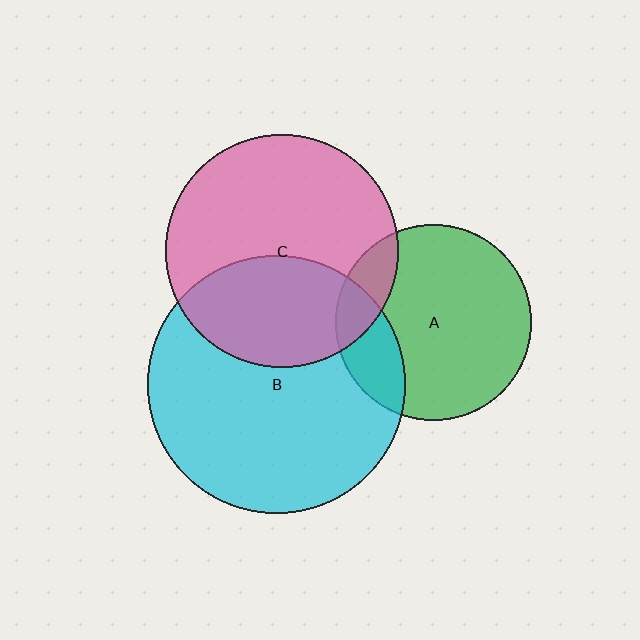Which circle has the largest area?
Circle B (cyan).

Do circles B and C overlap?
Yes.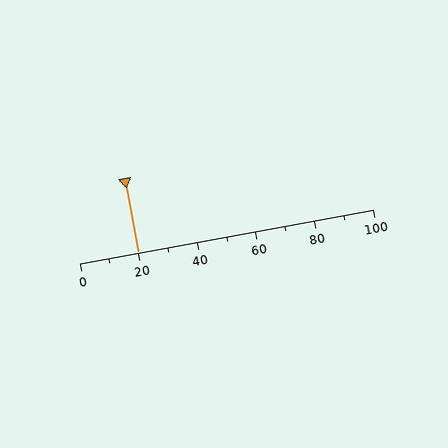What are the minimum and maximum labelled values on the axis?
The axis runs from 0 to 100.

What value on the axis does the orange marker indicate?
The marker indicates approximately 20.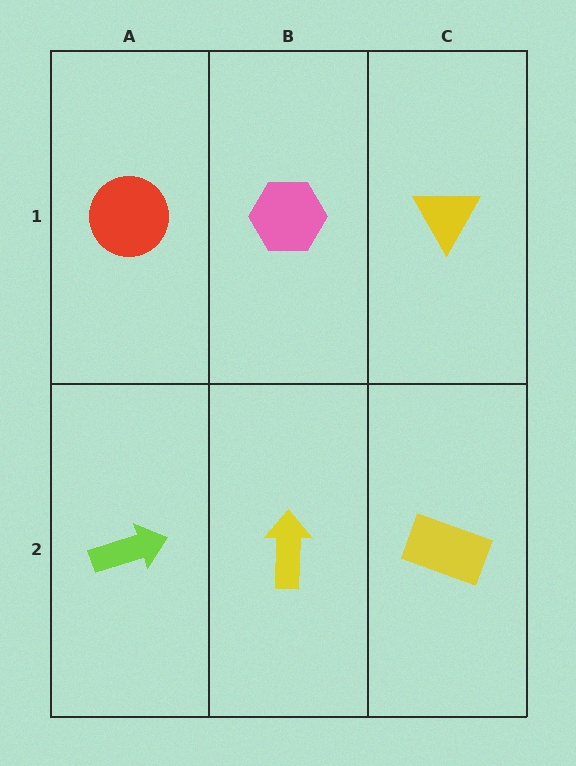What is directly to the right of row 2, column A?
A yellow arrow.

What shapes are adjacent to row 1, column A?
A lime arrow (row 2, column A), a pink hexagon (row 1, column B).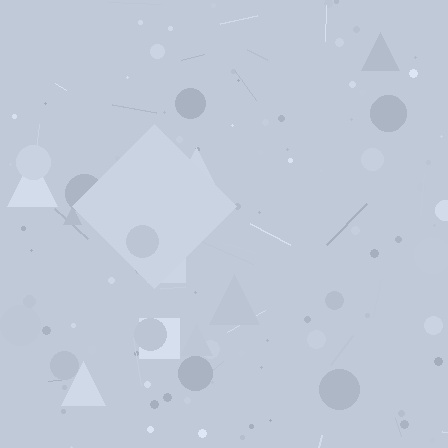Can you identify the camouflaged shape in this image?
The camouflaged shape is a diamond.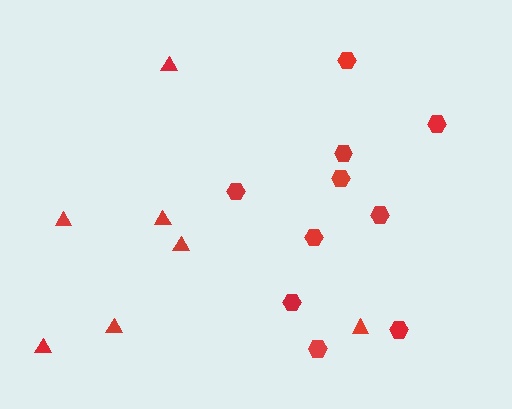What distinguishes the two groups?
There are 2 groups: one group of hexagons (10) and one group of triangles (7).